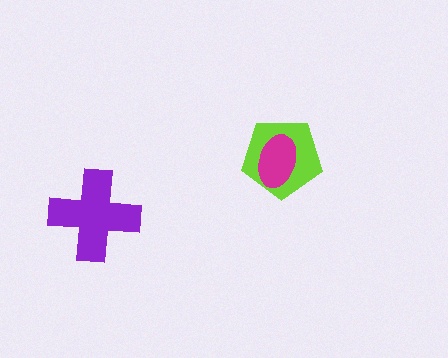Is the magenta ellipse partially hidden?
No, no other shape covers it.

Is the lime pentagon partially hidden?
Yes, it is partially covered by another shape.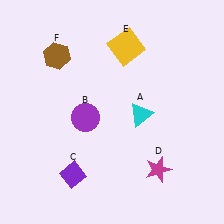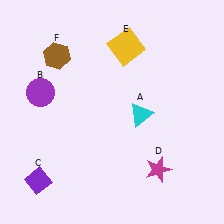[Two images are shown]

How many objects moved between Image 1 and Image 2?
2 objects moved between the two images.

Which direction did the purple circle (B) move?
The purple circle (B) moved left.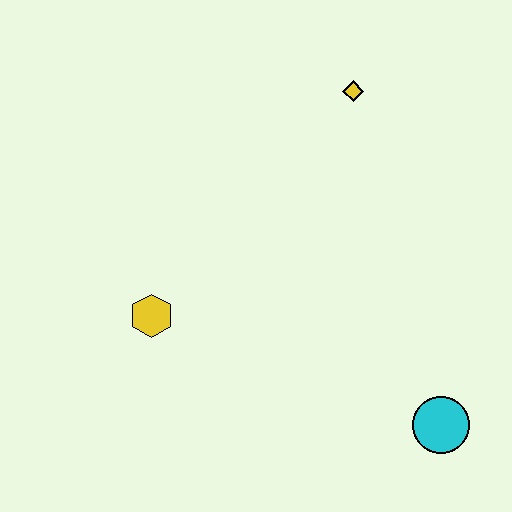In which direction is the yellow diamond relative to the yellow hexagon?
The yellow diamond is above the yellow hexagon.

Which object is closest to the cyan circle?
The yellow hexagon is closest to the cyan circle.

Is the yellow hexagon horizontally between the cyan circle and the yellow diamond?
No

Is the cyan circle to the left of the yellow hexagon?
No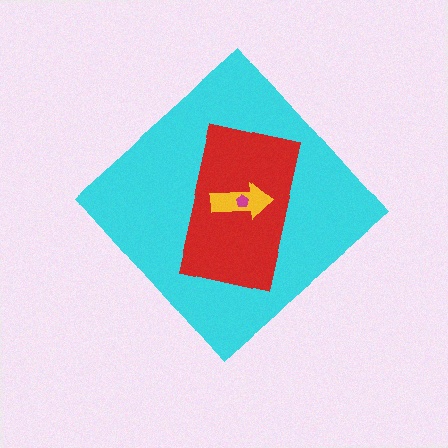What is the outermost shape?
The cyan diamond.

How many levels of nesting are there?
4.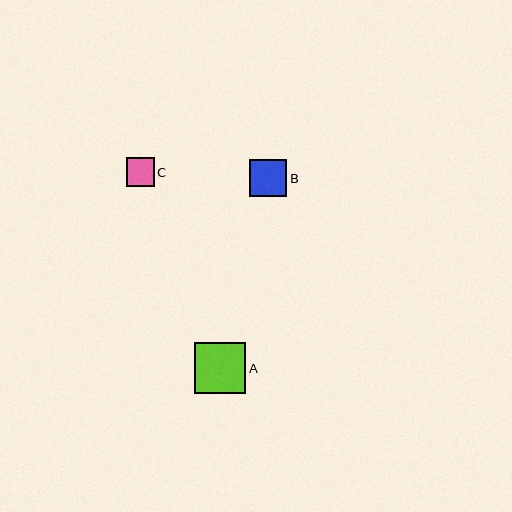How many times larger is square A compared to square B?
Square A is approximately 1.4 times the size of square B.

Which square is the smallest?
Square C is the smallest with a size of approximately 28 pixels.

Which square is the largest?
Square A is the largest with a size of approximately 51 pixels.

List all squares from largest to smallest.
From largest to smallest: A, B, C.